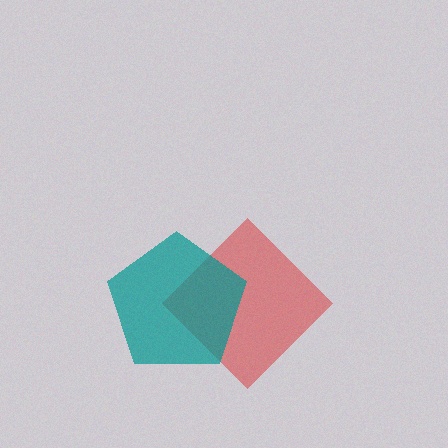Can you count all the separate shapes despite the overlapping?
Yes, there are 2 separate shapes.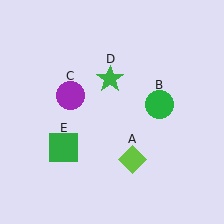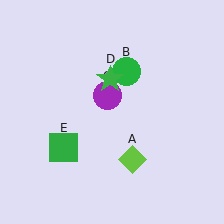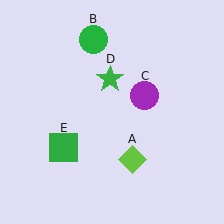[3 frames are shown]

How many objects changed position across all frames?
2 objects changed position: green circle (object B), purple circle (object C).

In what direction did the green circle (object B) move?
The green circle (object B) moved up and to the left.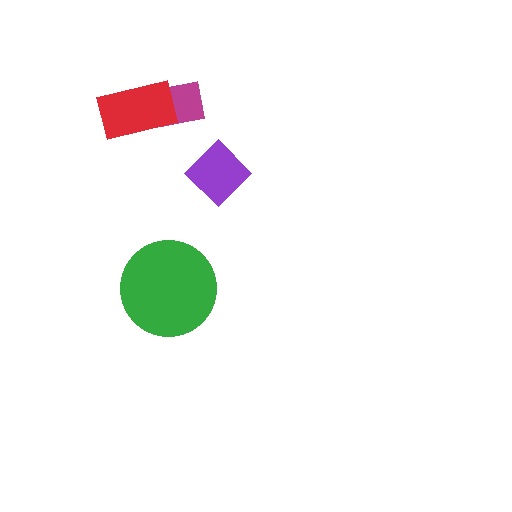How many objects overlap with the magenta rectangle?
1 object overlaps with the magenta rectangle.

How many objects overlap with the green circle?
0 objects overlap with the green circle.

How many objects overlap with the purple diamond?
0 objects overlap with the purple diamond.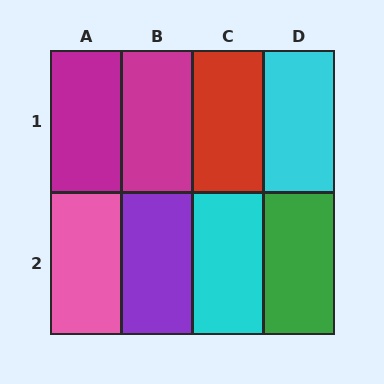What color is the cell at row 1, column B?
Magenta.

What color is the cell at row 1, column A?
Magenta.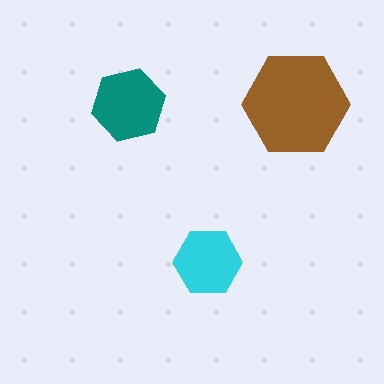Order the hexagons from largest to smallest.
the brown one, the teal one, the cyan one.